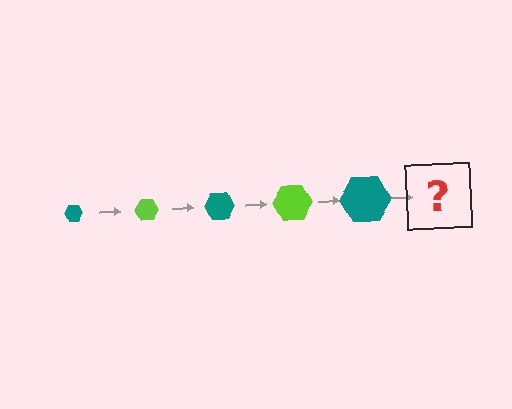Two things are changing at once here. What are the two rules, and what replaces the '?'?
The two rules are that the hexagon grows larger each step and the color cycles through teal and lime. The '?' should be a lime hexagon, larger than the previous one.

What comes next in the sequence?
The next element should be a lime hexagon, larger than the previous one.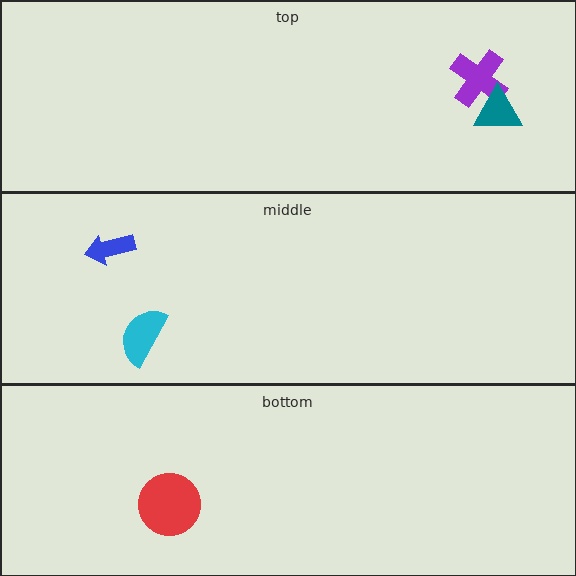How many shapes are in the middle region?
2.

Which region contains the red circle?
The bottom region.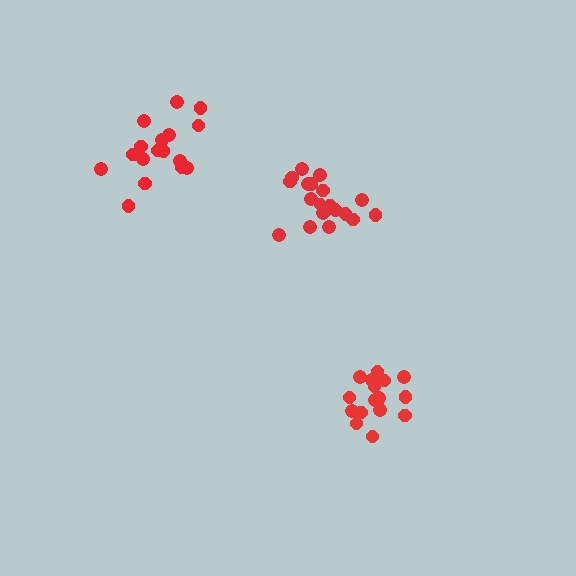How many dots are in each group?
Group 1: 18 dots, Group 2: 17 dots, Group 3: 20 dots (55 total).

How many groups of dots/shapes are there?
There are 3 groups.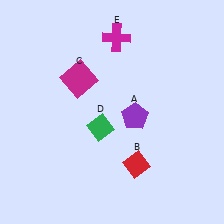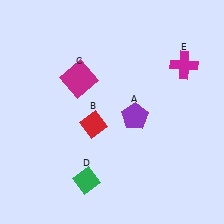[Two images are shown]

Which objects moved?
The objects that moved are: the red diamond (B), the green diamond (D), the magenta cross (E).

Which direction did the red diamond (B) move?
The red diamond (B) moved left.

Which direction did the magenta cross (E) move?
The magenta cross (E) moved right.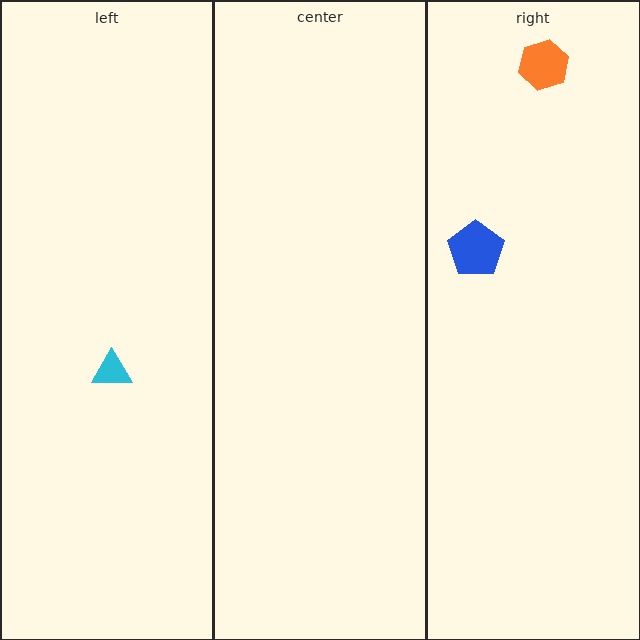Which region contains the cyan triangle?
The left region.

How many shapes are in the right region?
2.